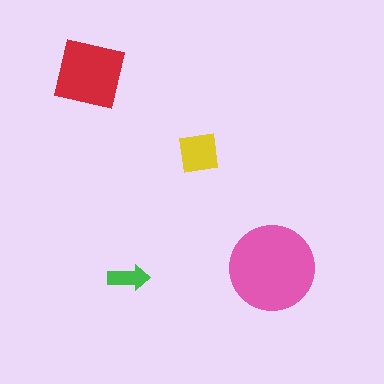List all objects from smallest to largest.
The green arrow, the yellow square, the red square, the pink circle.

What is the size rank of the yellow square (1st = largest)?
3rd.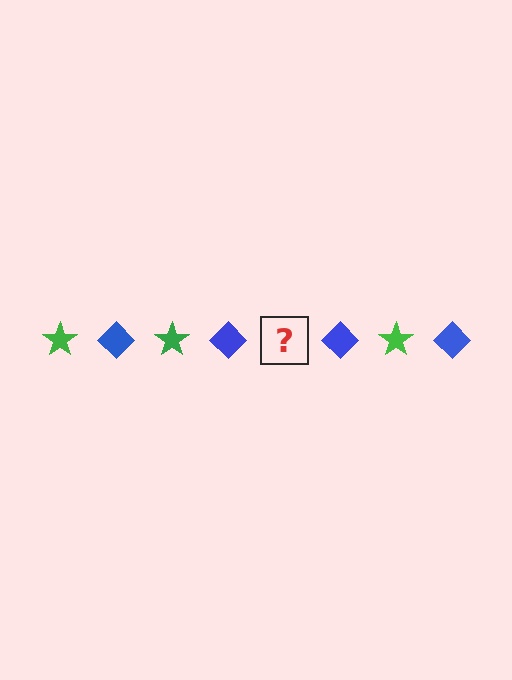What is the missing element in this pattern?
The missing element is a green star.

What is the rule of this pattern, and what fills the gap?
The rule is that the pattern alternates between green star and blue diamond. The gap should be filled with a green star.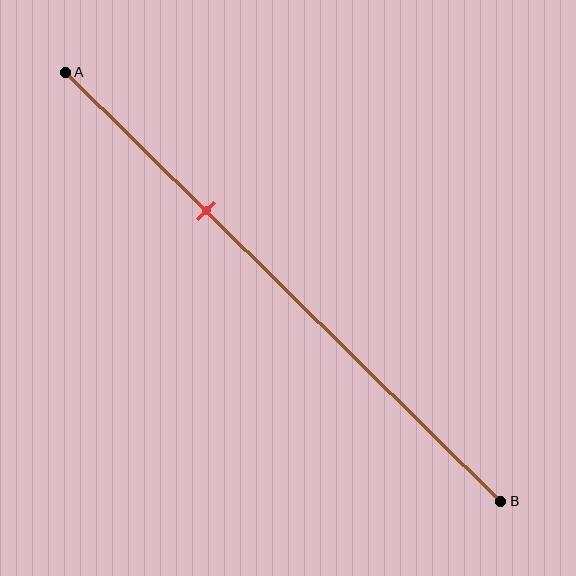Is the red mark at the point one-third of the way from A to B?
Yes, the mark is approximately at the one-third point.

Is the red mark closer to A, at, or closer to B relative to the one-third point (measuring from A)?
The red mark is approximately at the one-third point of segment AB.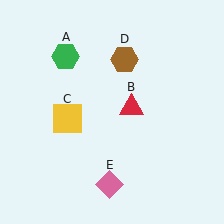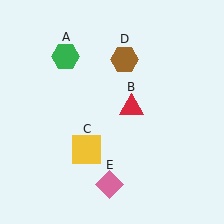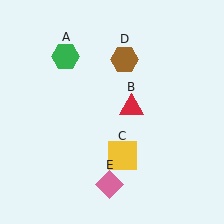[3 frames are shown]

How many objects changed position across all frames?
1 object changed position: yellow square (object C).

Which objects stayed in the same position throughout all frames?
Green hexagon (object A) and red triangle (object B) and brown hexagon (object D) and pink diamond (object E) remained stationary.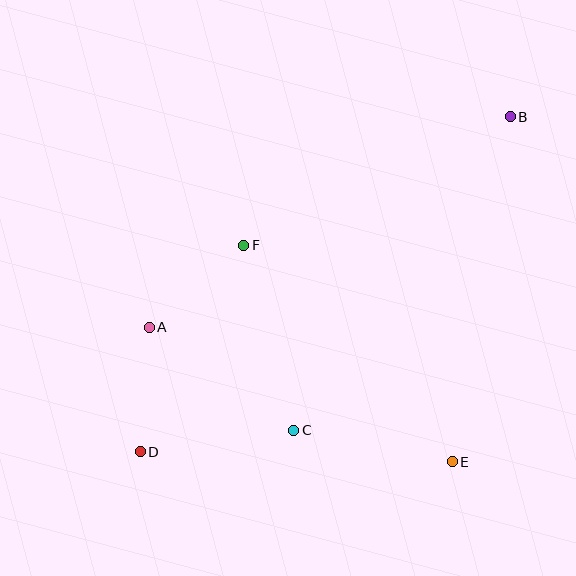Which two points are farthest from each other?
Points B and D are farthest from each other.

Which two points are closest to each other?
Points A and D are closest to each other.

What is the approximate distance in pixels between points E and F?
The distance between E and F is approximately 300 pixels.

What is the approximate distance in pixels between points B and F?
The distance between B and F is approximately 296 pixels.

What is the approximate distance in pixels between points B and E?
The distance between B and E is approximately 350 pixels.